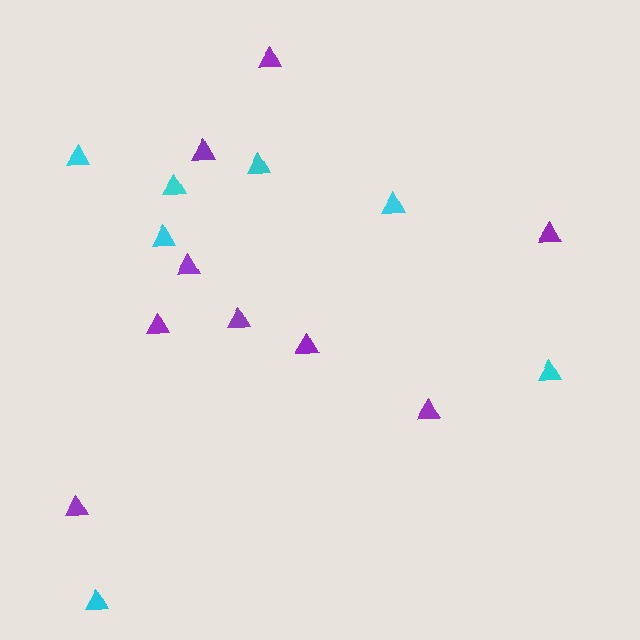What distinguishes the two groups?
There are 2 groups: one group of cyan triangles (7) and one group of purple triangles (9).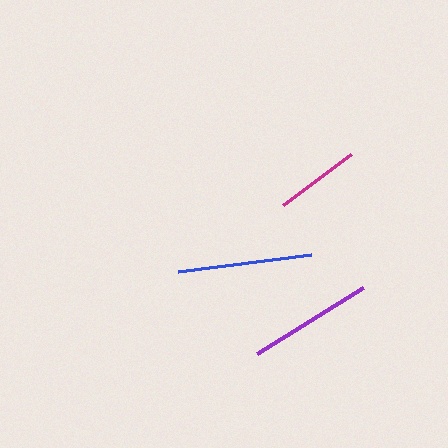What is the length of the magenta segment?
The magenta segment is approximately 85 pixels long.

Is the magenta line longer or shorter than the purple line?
The purple line is longer than the magenta line.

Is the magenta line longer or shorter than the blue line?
The blue line is longer than the magenta line.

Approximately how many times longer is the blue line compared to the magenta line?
The blue line is approximately 1.6 times the length of the magenta line.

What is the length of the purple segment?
The purple segment is approximately 125 pixels long.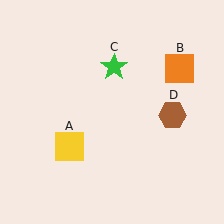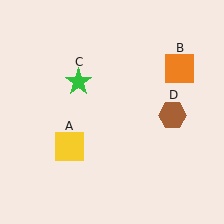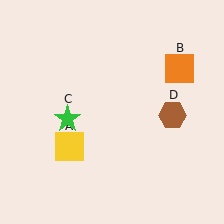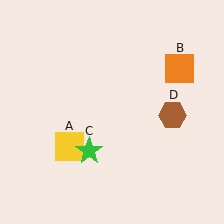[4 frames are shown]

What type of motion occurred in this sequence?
The green star (object C) rotated counterclockwise around the center of the scene.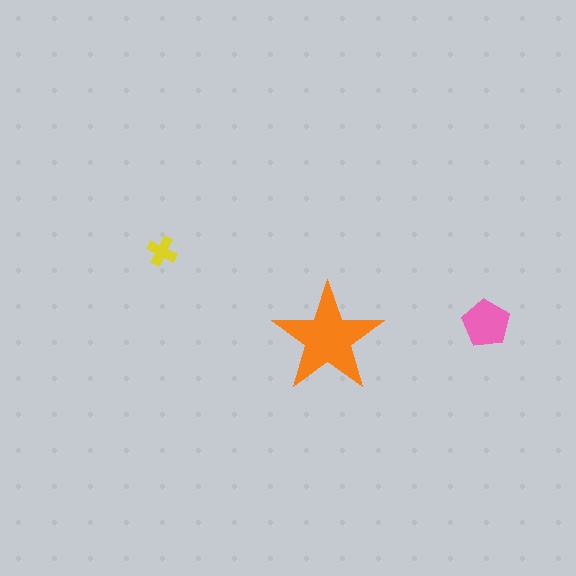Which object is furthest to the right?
The pink pentagon is rightmost.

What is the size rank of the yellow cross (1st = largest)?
3rd.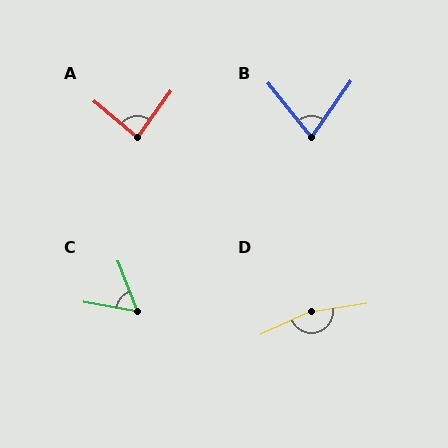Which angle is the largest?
D, at approximately 165 degrees.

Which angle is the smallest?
C, at approximately 59 degrees.